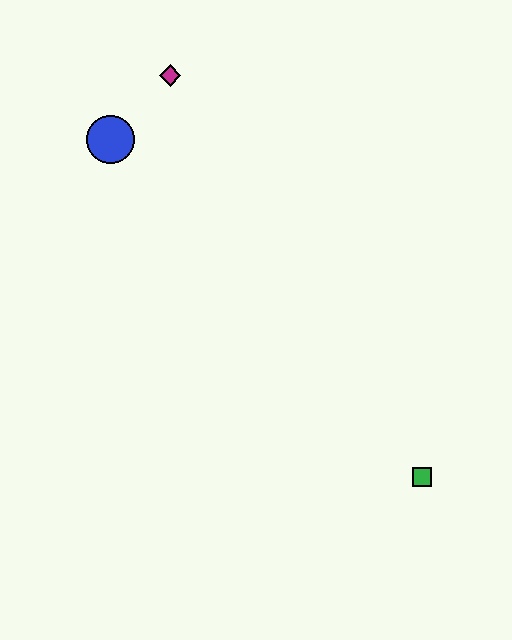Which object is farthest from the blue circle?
The green square is farthest from the blue circle.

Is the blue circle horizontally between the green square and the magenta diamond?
No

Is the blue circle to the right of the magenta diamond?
No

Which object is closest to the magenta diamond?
The blue circle is closest to the magenta diamond.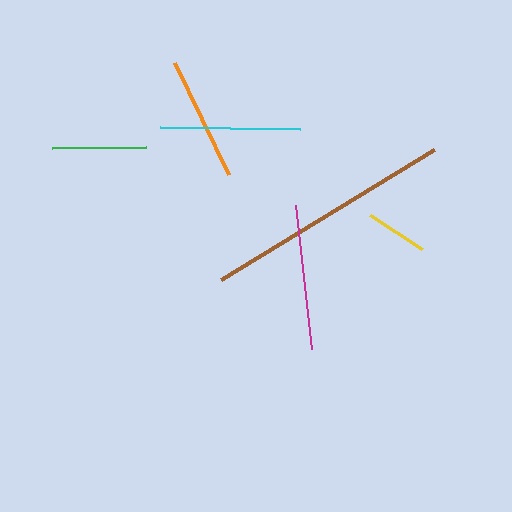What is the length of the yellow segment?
The yellow segment is approximately 62 pixels long.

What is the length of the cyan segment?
The cyan segment is approximately 141 pixels long.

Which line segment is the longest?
The brown line is the longest at approximately 249 pixels.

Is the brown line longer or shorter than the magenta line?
The brown line is longer than the magenta line.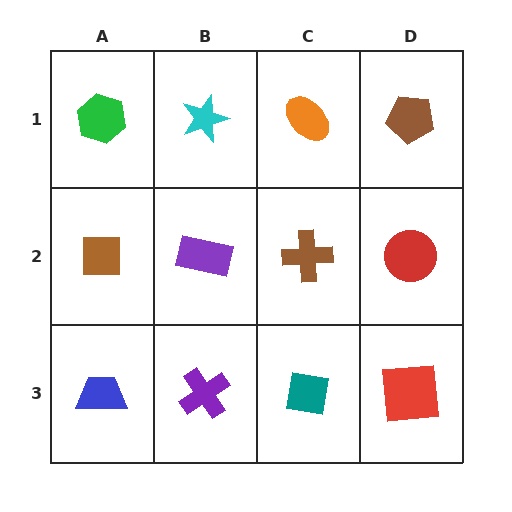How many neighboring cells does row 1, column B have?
3.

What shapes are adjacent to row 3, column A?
A brown square (row 2, column A), a purple cross (row 3, column B).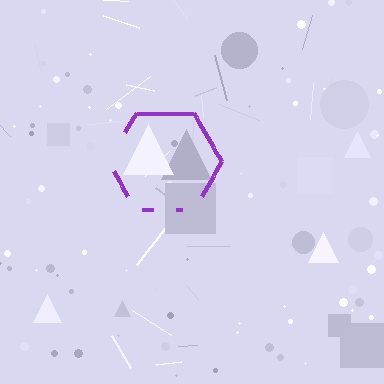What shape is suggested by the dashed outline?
The dashed outline suggests a hexagon.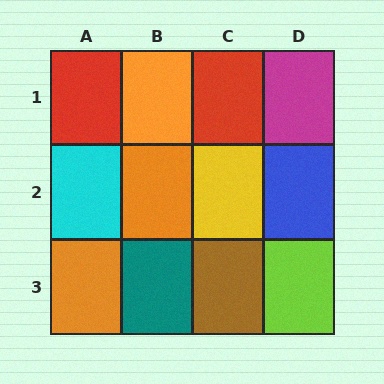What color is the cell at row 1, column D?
Magenta.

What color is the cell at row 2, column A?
Cyan.